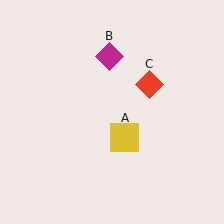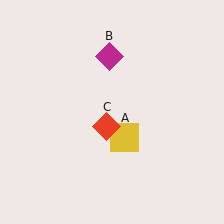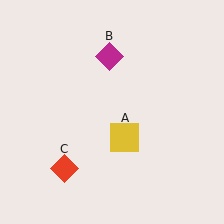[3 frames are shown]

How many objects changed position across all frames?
1 object changed position: red diamond (object C).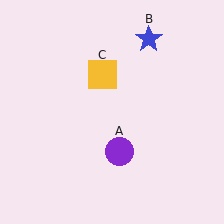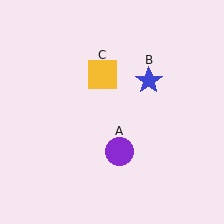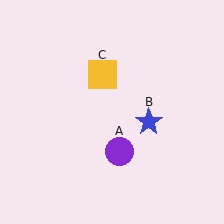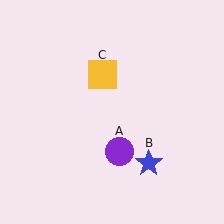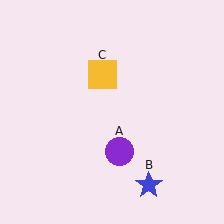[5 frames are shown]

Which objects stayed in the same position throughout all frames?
Purple circle (object A) and yellow square (object C) remained stationary.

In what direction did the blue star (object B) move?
The blue star (object B) moved down.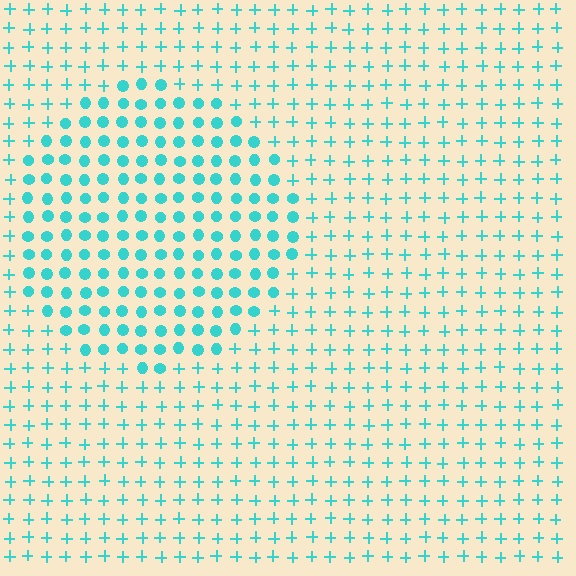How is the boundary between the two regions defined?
The boundary is defined by a change in element shape: circles inside vs. plus signs outside. All elements share the same color and spacing.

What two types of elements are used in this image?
The image uses circles inside the circle region and plus signs outside it.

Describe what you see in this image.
The image is filled with small cyan elements arranged in a uniform grid. A circle-shaped region contains circles, while the surrounding area contains plus signs. The boundary is defined purely by the change in element shape.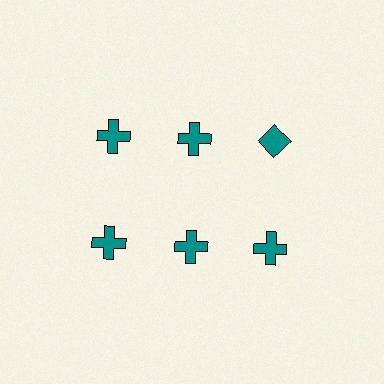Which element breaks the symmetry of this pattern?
The teal diamond in the top row, center column breaks the symmetry. All other shapes are teal crosses.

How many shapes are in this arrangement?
There are 6 shapes arranged in a grid pattern.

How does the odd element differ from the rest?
It has a different shape: diamond instead of cross.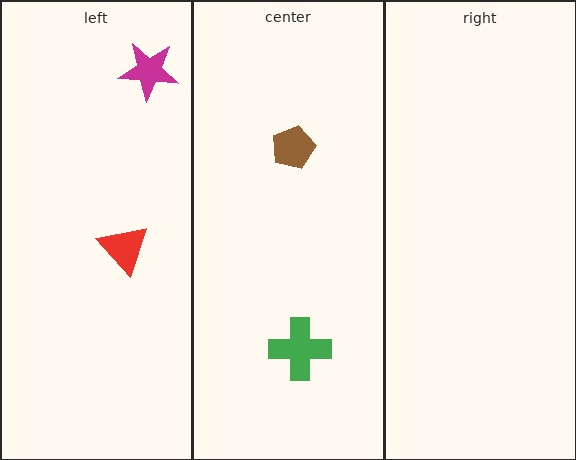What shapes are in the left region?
The red triangle, the magenta star.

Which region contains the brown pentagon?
The center region.